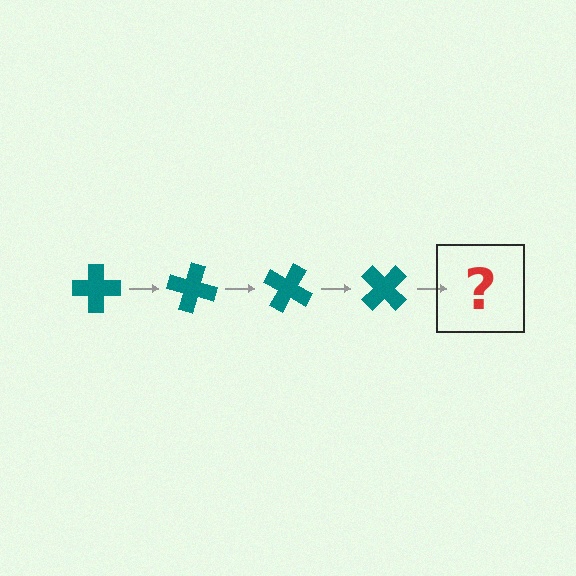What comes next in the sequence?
The next element should be a teal cross rotated 60 degrees.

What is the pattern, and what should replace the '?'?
The pattern is that the cross rotates 15 degrees each step. The '?' should be a teal cross rotated 60 degrees.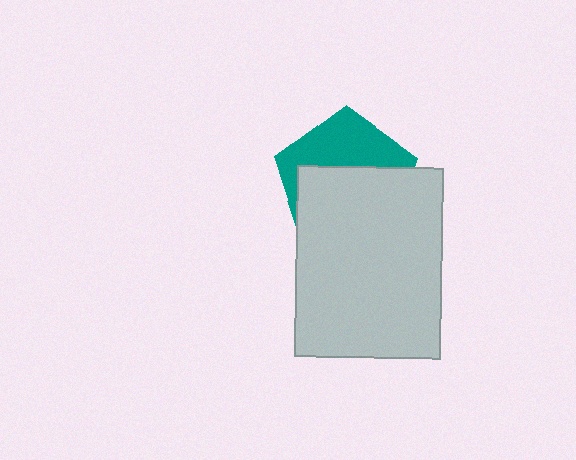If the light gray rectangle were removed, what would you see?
You would see the complete teal pentagon.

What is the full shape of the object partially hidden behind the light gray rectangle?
The partially hidden object is a teal pentagon.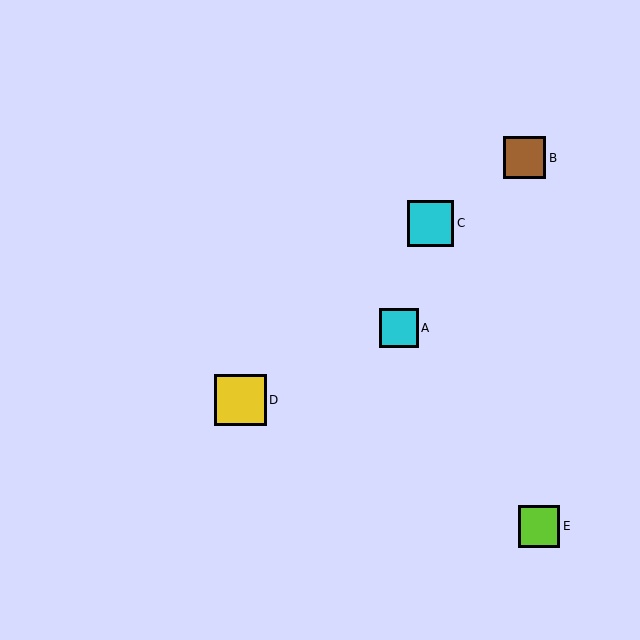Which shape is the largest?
The yellow square (labeled D) is the largest.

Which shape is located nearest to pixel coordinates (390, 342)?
The cyan square (labeled A) at (399, 328) is nearest to that location.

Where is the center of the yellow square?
The center of the yellow square is at (240, 400).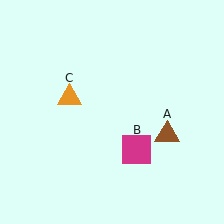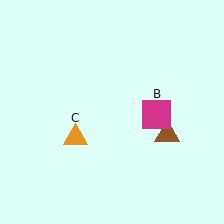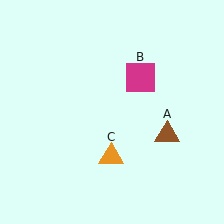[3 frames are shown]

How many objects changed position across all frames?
2 objects changed position: magenta square (object B), orange triangle (object C).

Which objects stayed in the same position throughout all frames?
Brown triangle (object A) remained stationary.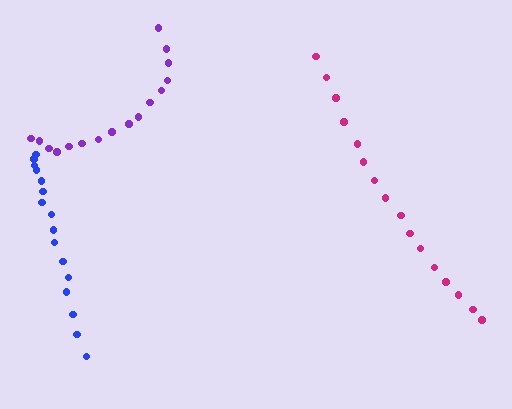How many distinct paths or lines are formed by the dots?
There are 3 distinct paths.